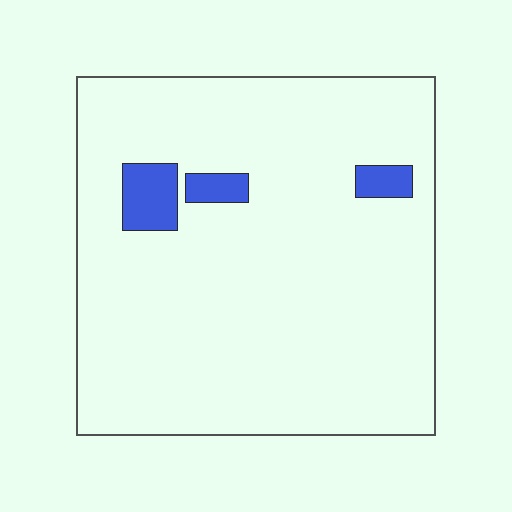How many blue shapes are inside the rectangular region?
3.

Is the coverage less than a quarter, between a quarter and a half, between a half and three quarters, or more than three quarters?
Less than a quarter.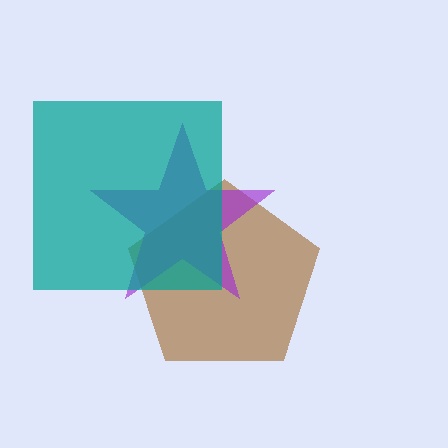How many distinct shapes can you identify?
There are 3 distinct shapes: a brown pentagon, a purple star, a teal square.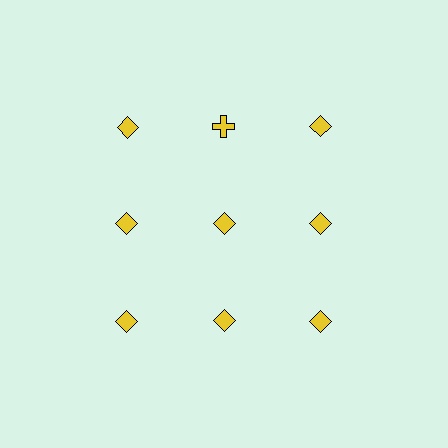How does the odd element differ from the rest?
It has a different shape: cross instead of diamond.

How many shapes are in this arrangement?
There are 9 shapes arranged in a grid pattern.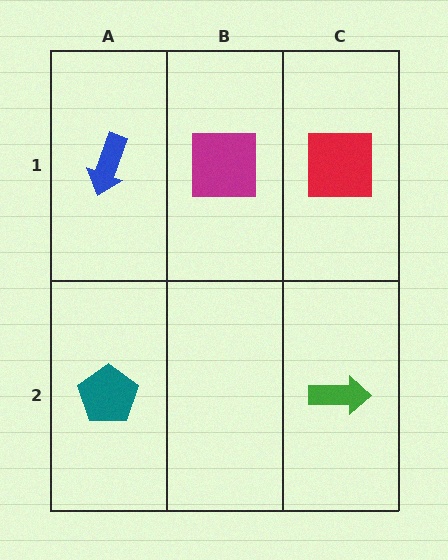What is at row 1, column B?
A magenta square.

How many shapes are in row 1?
3 shapes.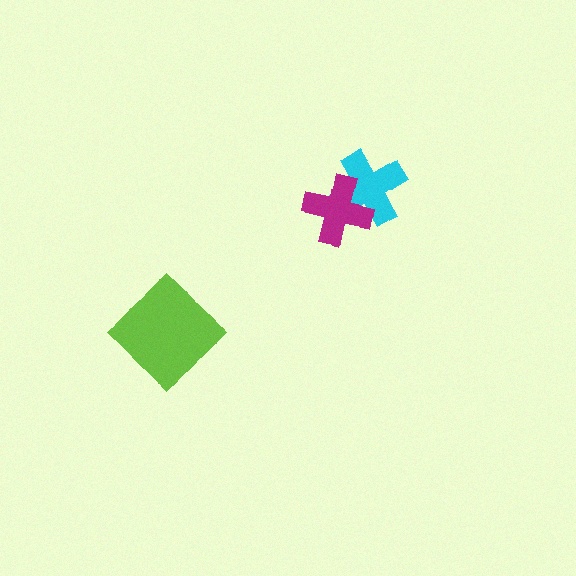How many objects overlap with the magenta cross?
1 object overlaps with the magenta cross.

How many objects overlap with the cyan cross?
1 object overlaps with the cyan cross.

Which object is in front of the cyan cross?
The magenta cross is in front of the cyan cross.